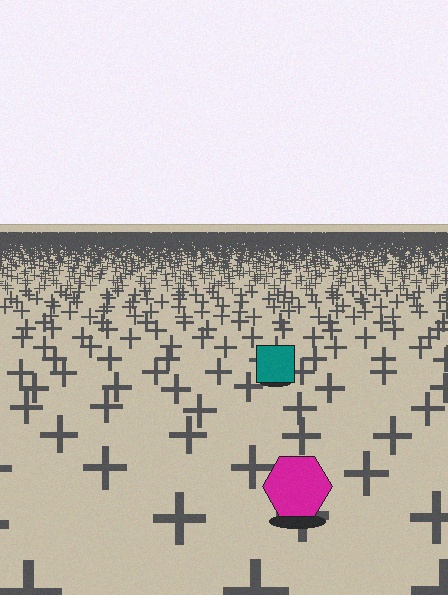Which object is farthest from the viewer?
The teal square is farthest from the viewer. It appears smaller and the ground texture around it is denser.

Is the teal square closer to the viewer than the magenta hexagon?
No. The magenta hexagon is closer — you can tell from the texture gradient: the ground texture is coarser near it.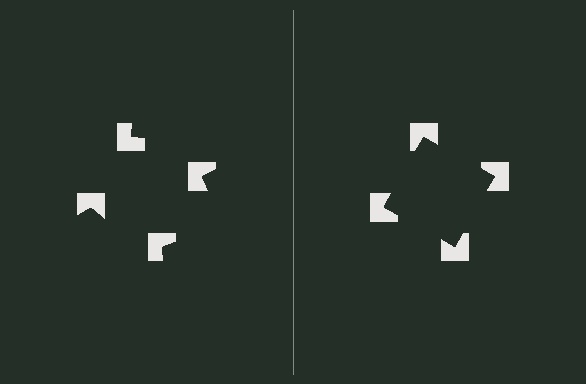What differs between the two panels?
The notched squares are positioned identically on both sides; only the wedge orientations differ. On the right they align to a square; on the left they are misaligned.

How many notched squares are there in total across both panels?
8 — 4 on each side.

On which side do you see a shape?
An illusory square appears on the right side. On the left side the wedge cuts are rotated, so no coherent shape forms.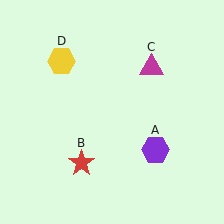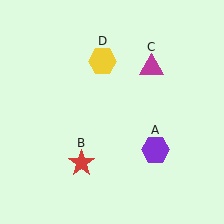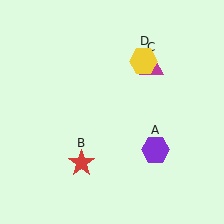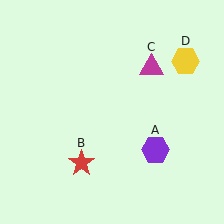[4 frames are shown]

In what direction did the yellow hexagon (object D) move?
The yellow hexagon (object D) moved right.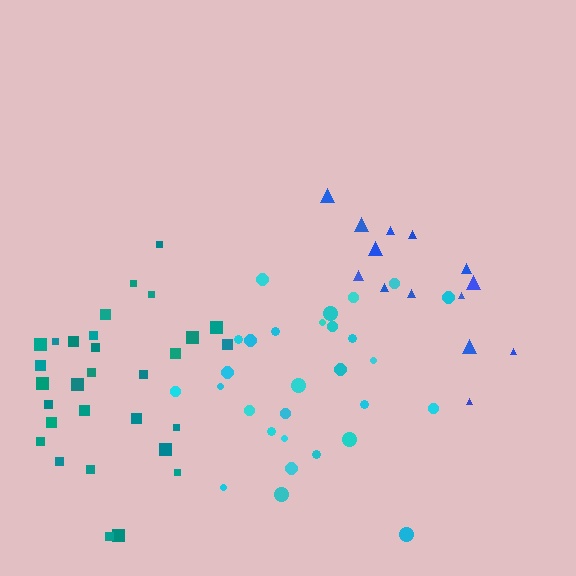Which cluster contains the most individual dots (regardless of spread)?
Teal (30).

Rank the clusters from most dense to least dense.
cyan, teal, blue.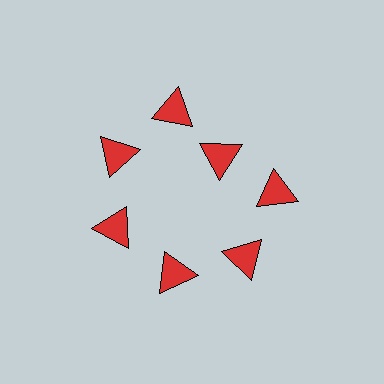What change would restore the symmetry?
The symmetry would be restored by moving it outward, back onto the ring so that all 7 triangles sit at equal angles and equal distance from the center.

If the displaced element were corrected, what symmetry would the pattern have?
It would have 7-fold rotational symmetry — the pattern would map onto itself every 51 degrees.